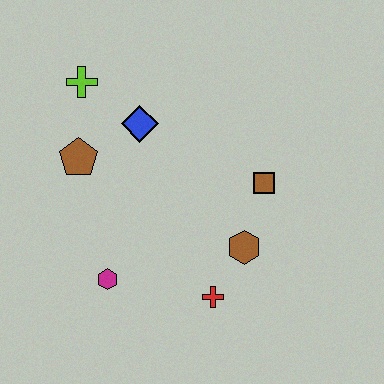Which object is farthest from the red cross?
The lime cross is farthest from the red cross.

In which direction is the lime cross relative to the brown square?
The lime cross is to the left of the brown square.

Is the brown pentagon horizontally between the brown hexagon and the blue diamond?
No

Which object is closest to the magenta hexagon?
The red cross is closest to the magenta hexagon.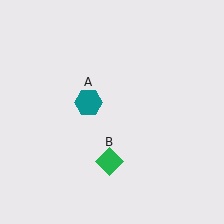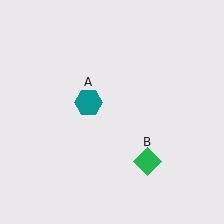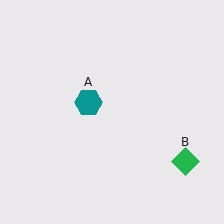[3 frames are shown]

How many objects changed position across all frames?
1 object changed position: green diamond (object B).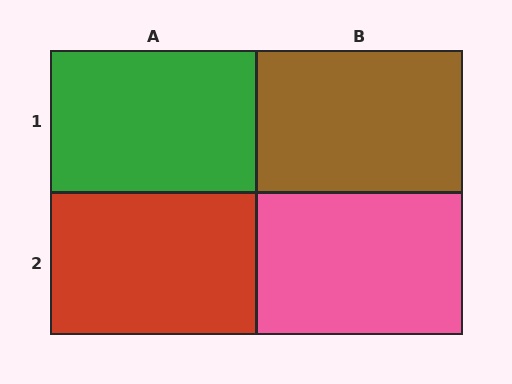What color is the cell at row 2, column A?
Red.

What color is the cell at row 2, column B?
Pink.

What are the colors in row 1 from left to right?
Green, brown.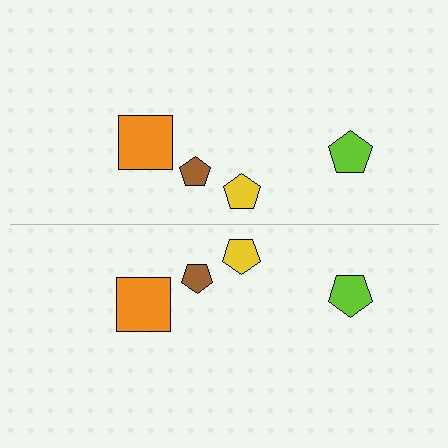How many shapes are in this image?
There are 8 shapes in this image.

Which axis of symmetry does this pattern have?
The pattern has a horizontal axis of symmetry running through the center of the image.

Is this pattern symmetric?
Yes, this pattern has bilateral (reflection) symmetry.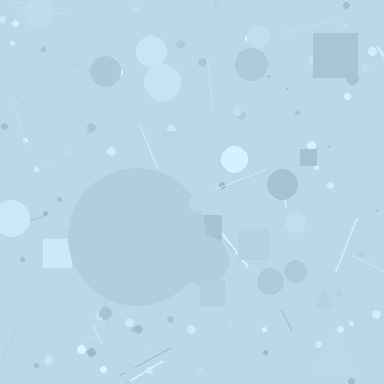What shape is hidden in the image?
A circle is hidden in the image.